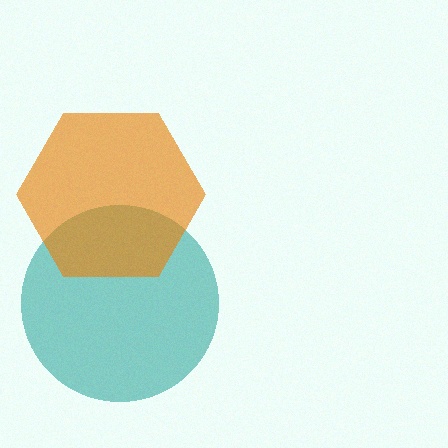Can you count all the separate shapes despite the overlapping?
Yes, there are 2 separate shapes.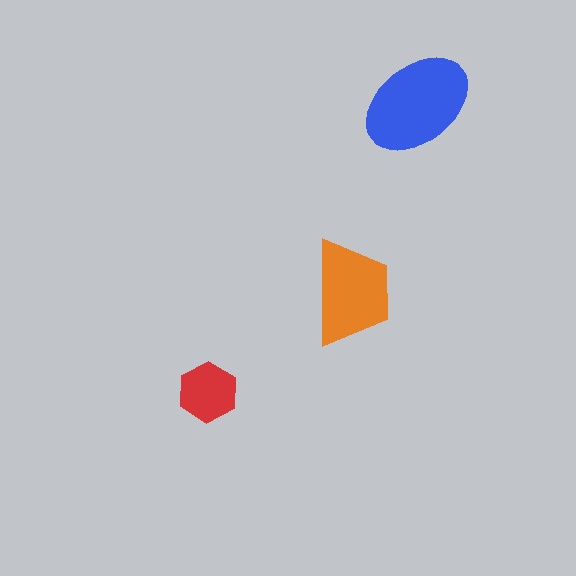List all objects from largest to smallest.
The blue ellipse, the orange trapezoid, the red hexagon.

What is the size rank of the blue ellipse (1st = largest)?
1st.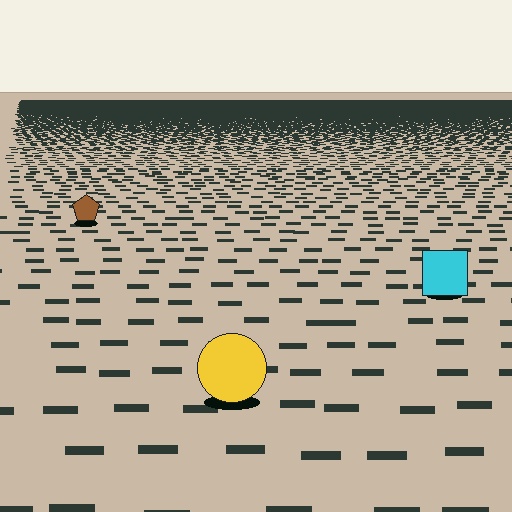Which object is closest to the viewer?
The yellow circle is closest. The texture marks near it are larger and more spread out.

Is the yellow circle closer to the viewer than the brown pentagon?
Yes. The yellow circle is closer — you can tell from the texture gradient: the ground texture is coarser near it.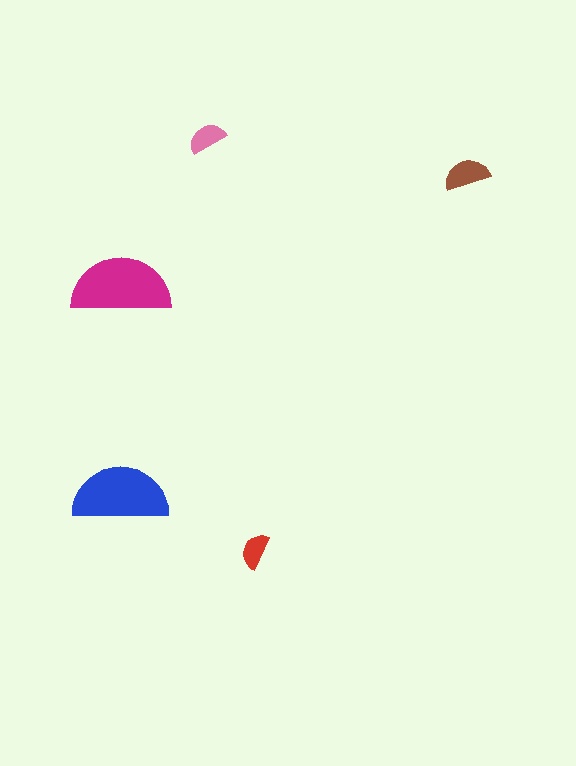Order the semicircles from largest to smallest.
the magenta one, the blue one, the brown one, the pink one, the red one.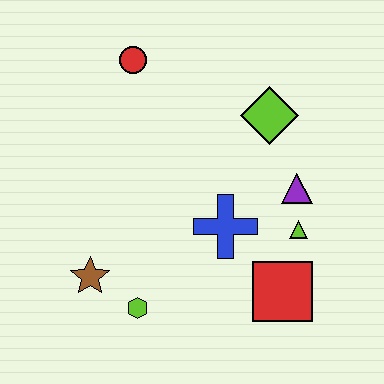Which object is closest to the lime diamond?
The purple triangle is closest to the lime diamond.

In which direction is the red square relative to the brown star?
The red square is to the right of the brown star.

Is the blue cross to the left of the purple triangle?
Yes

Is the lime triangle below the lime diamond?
Yes